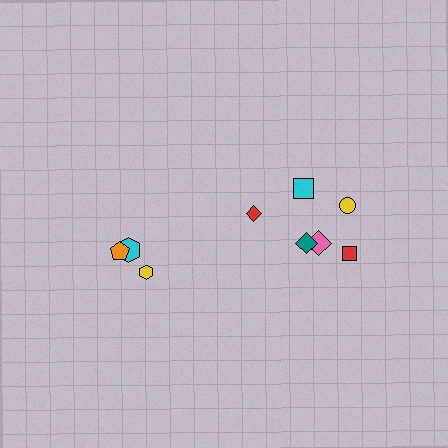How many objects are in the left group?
There are 3 objects.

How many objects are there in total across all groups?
There are 9 objects.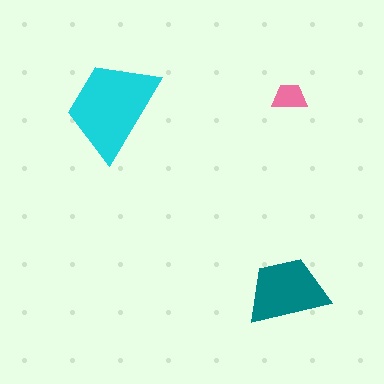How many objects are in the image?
There are 3 objects in the image.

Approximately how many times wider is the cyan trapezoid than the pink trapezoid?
About 3 times wider.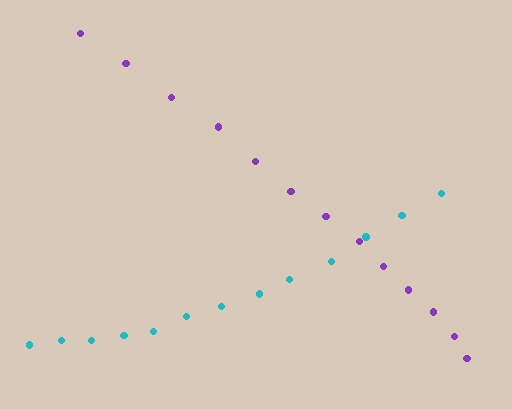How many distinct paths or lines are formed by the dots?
There are 2 distinct paths.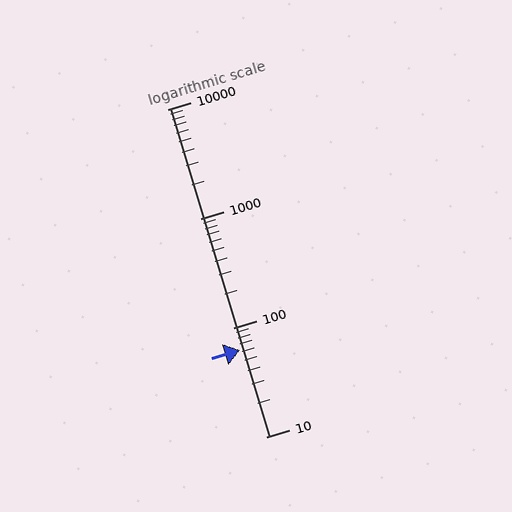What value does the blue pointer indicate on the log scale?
The pointer indicates approximately 62.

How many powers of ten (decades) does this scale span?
The scale spans 3 decades, from 10 to 10000.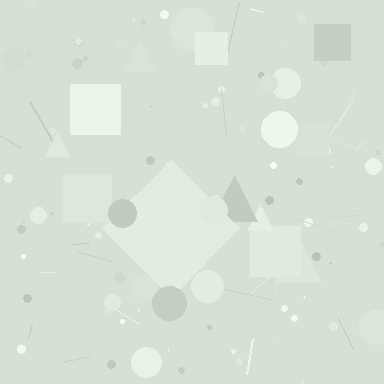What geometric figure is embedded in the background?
A diamond is embedded in the background.